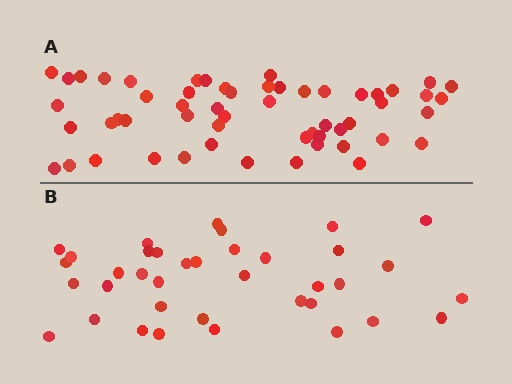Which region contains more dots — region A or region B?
Region A (the top region) has more dots.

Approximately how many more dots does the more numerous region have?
Region A has approximately 20 more dots than region B.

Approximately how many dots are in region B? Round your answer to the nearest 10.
About 40 dots. (The exact count is 37, which rounds to 40.)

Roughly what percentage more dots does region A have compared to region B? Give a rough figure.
About 50% more.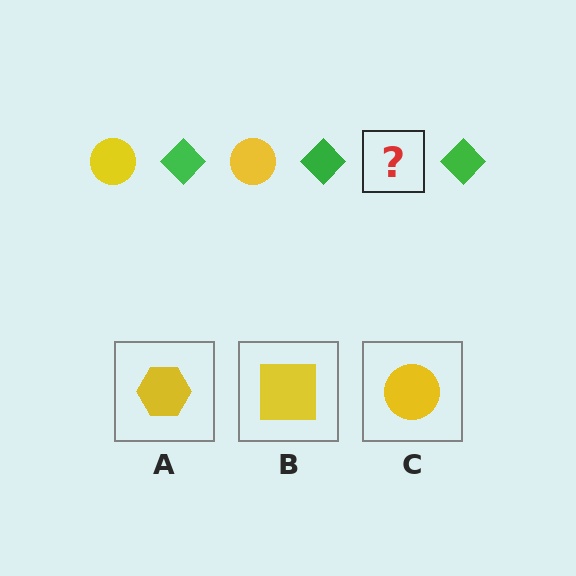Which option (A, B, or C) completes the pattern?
C.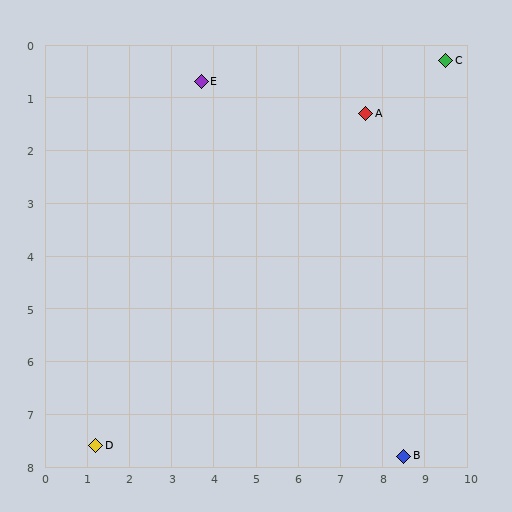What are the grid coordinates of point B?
Point B is at approximately (8.5, 7.8).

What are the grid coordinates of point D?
Point D is at approximately (1.2, 7.6).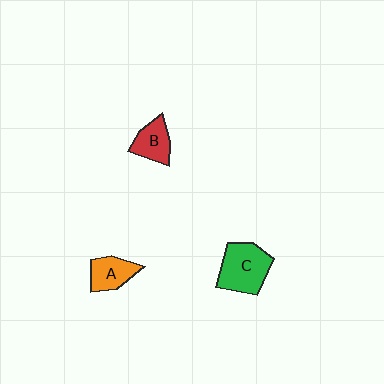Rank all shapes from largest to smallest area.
From largest to smallest: C (green), A (orange), B (red).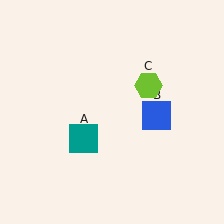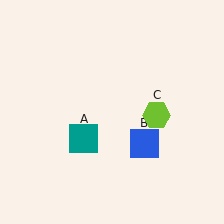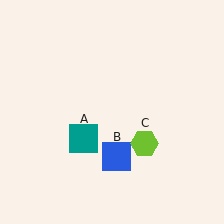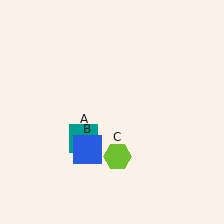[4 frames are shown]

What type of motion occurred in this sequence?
The blue square (object B), lime hexagon (object C) rotated clockwise around the center of the scene.